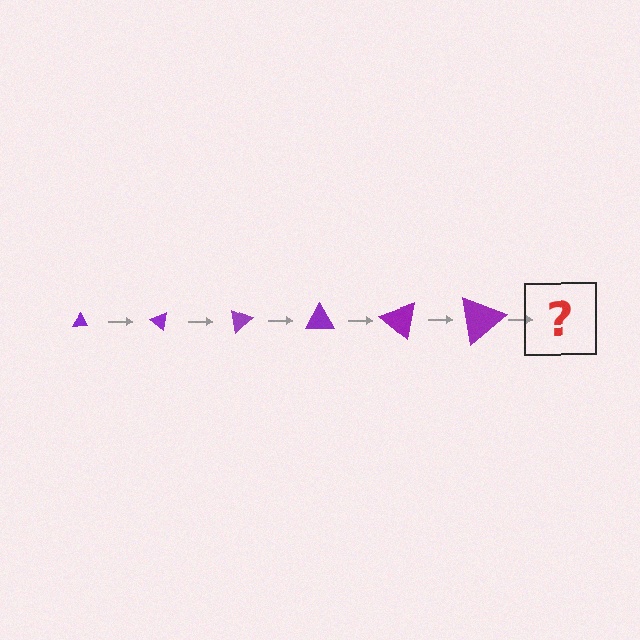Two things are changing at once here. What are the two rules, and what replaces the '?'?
The two rules are that the triangle grows larger each step and it rotates 40 degrees each step. The '?' should be a triangle, larger than the previous one and rotated 240 degrees from the start.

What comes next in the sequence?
The next element should be a triangle, larger than the previous one and rotated 240 degrees from the start.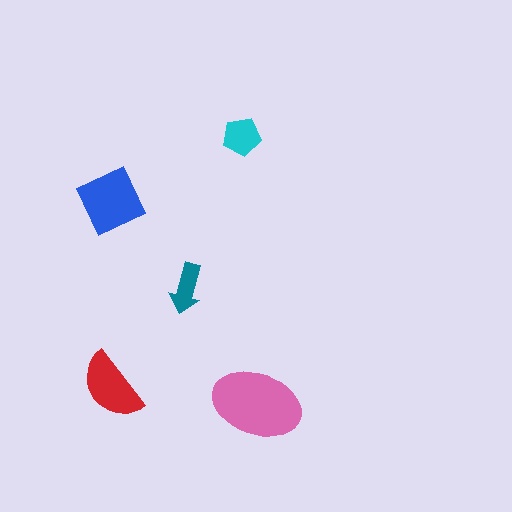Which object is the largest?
The pink ellipse.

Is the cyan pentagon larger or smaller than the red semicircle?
Smaller.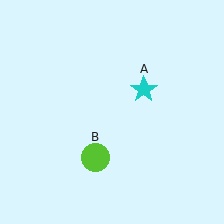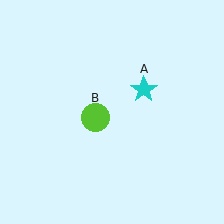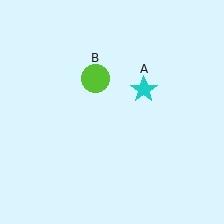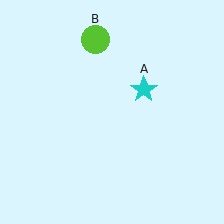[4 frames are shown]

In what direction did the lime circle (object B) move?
The lime circle (object B) moved up.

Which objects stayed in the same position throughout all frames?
Cyan star (object A) remained stationary.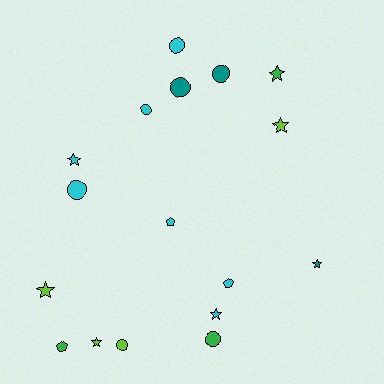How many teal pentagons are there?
There are no teal pentagons.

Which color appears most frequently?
Cyan, with 7 objects.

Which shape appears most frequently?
Circle, with 7 objects.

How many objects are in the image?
There are 17 objects.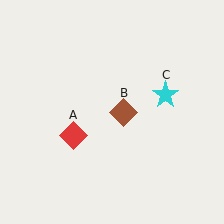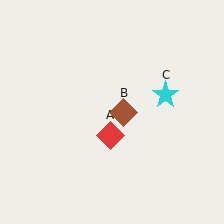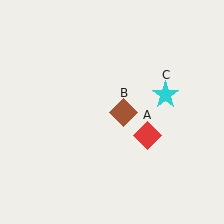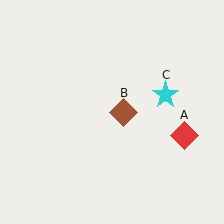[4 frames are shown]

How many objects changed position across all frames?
1 object changed position: red diamond (object A).